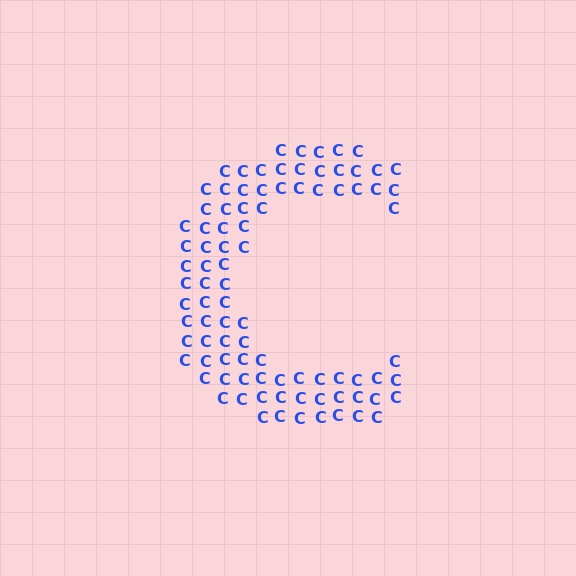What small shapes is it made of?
It is made of small letter C's.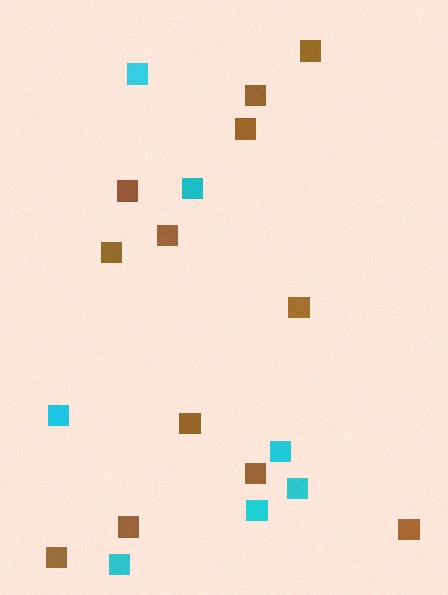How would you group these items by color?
There are 2 groups: one group of cyan squares (7) and one group of brown squares (12).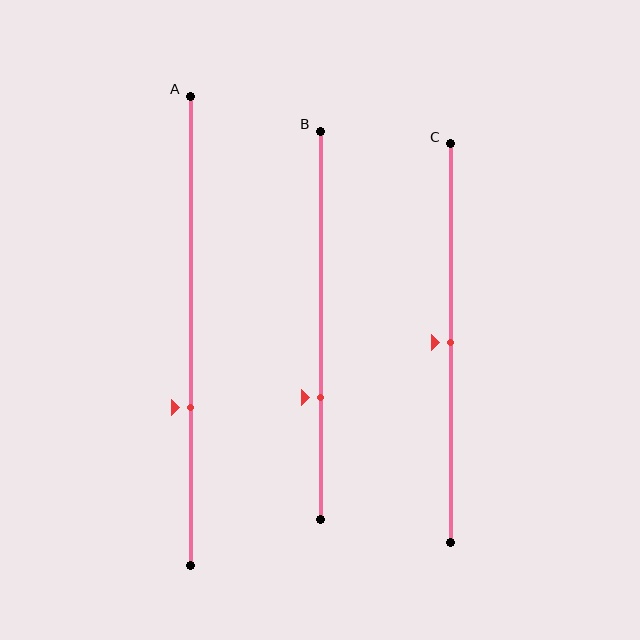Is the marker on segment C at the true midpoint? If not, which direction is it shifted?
Yes, the marker on segment C is at the true midpoint.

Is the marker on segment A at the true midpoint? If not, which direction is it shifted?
No, the marker on segment A is shifted downward by about 16% of the segment length.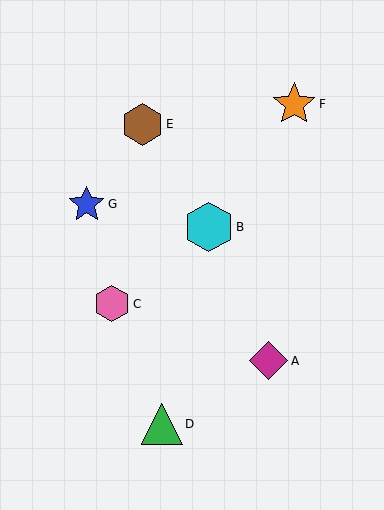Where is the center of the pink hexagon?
The center of the pink hexagon is at (112, 304).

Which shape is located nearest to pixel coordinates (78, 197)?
The blue star (labeled G) at (87, 204) is nearest to that location.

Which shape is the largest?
The cyan hexagon (labeled B) is the largest.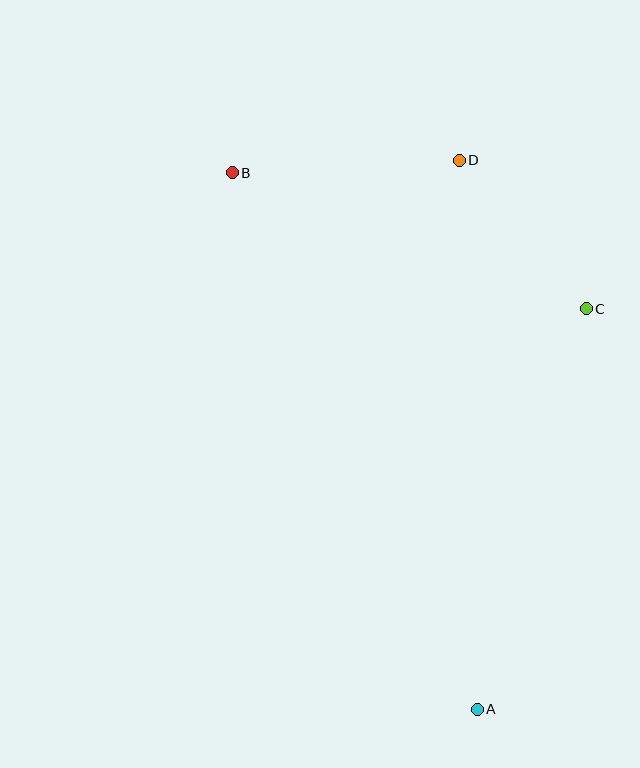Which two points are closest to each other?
Points C and D are closest to each other.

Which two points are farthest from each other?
Points A and B are farthest from each other.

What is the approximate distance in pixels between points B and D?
The distance between B and D is approximately 228 pixels.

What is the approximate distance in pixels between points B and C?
The distance between B and C is approximately 379 pixels.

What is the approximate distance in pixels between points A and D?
The distance between A and D is approximately 549 pixels.